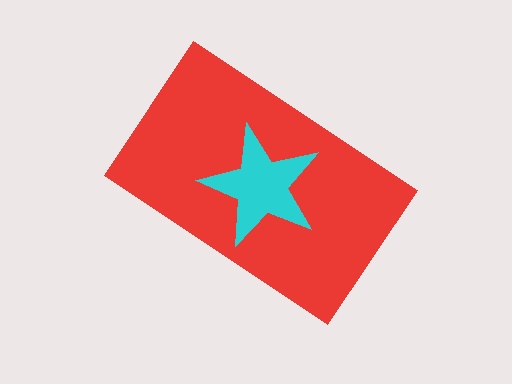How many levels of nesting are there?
2.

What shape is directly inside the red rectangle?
The cyan star.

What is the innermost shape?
The cyan star.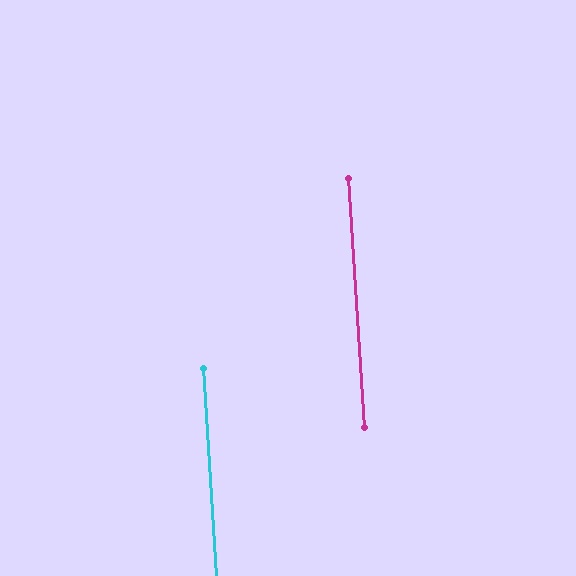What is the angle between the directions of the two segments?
Approximately 0 degrees.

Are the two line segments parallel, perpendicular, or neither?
Parallel — their directions differ by only 0.1°.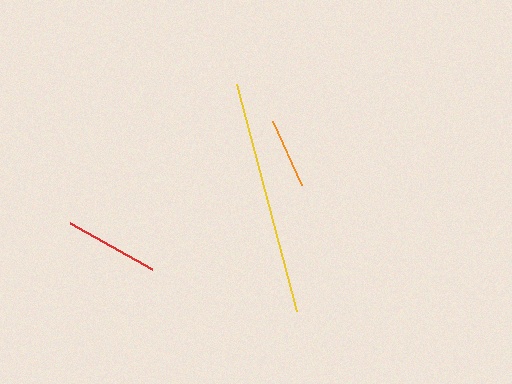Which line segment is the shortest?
The orange line is the shortest at approximately 70 pixels.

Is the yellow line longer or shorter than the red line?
The yellow line is longer than the red line.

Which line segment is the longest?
The yellow line is the longest at approximately 235 pixels.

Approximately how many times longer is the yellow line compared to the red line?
The yellow line is approximately 2.5 times the length of the red line.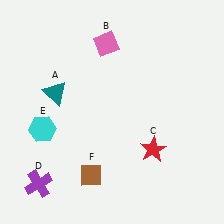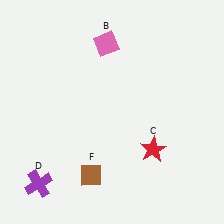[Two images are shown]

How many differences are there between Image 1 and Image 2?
There are 2 differences between the two images.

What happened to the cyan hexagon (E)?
The cyan hexagon (E) was removed in Image 2. It was in the bottom-left area of Image 1.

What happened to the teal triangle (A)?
The teal triangle (A) was removed in Image 2. It was in the top-left area of Image 1.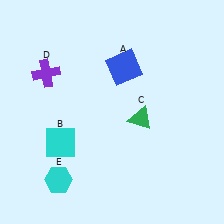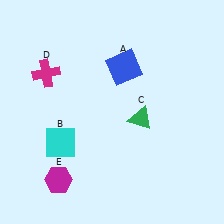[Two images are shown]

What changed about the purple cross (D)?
In Image 1, D is purple. In Image 2, it changed to magenta.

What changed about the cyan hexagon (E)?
In Image 1, E is cyan. In Image 2, it changed to magenta.